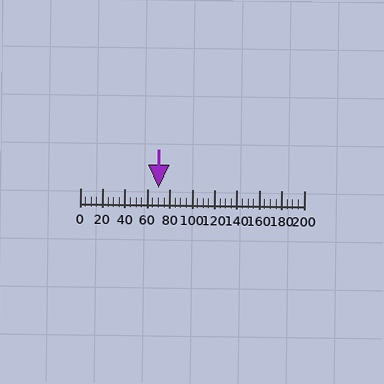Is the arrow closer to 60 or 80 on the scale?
The arrow is closer to 80.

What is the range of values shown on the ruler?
The ruler shows values from 0 to 200.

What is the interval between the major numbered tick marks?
The major tick marks are spaced 20 units apart.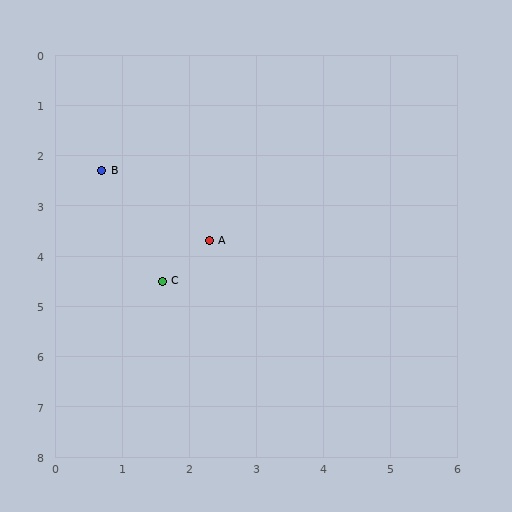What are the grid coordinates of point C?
Point C is at approximately (1.6, 4.5).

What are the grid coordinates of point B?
Point B is at approximately (0.7, 2.3).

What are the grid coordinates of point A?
Point A is at approximately (2.3, 3.7).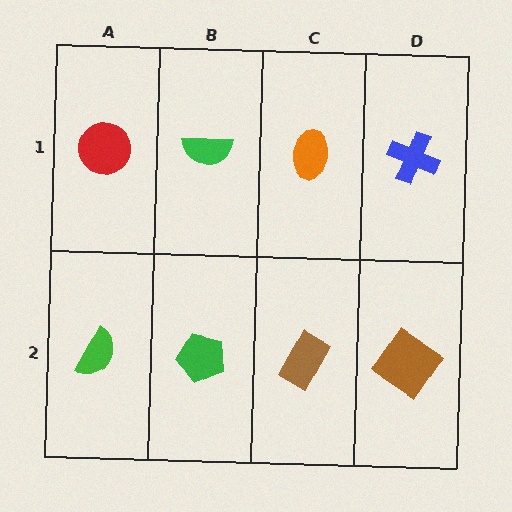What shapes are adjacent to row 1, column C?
A brown rectangle (row 2, column C), a green semicircle (row 1, column B), a blue cross (row 1, column D).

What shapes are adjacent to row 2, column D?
A blue cross (row 1, column D), a brown rectangle (row 2, column C).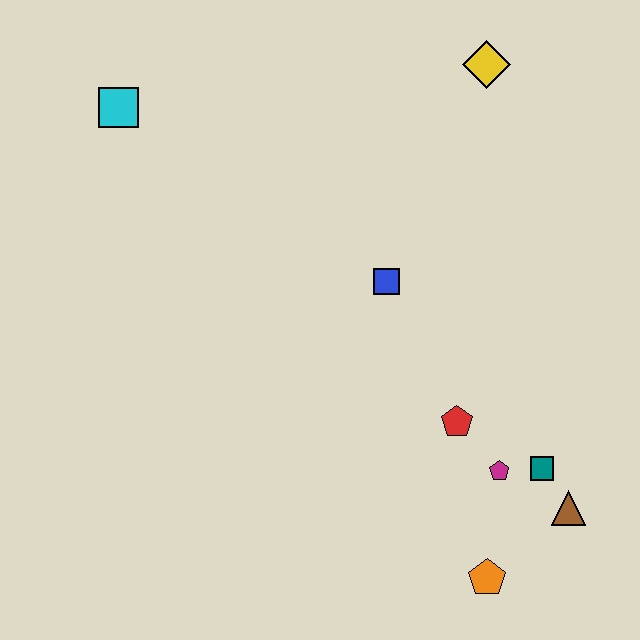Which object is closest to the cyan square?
The blue square is closest to the cyan square.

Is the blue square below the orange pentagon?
No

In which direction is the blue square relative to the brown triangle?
The blue square is above the brown triangle.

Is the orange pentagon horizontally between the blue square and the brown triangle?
Yes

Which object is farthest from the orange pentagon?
The cyan square is farthest from the orange pentagon.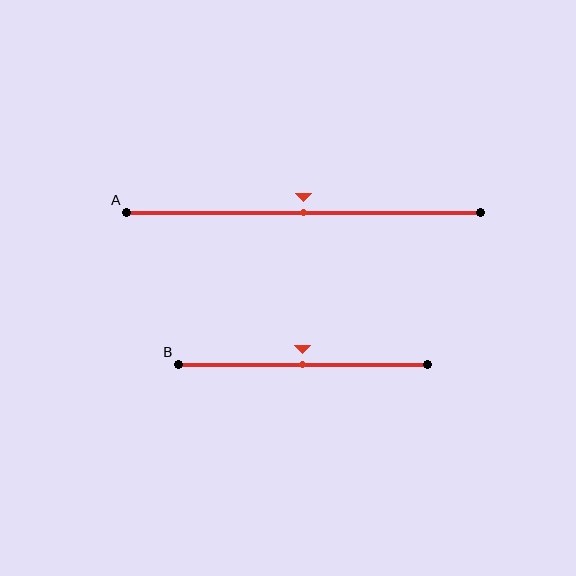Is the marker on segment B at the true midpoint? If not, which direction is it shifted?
Yes, the marker on segment B is at the true midpoint.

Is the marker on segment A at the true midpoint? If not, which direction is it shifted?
Yes, the marker on segment A is at the true midpoint.